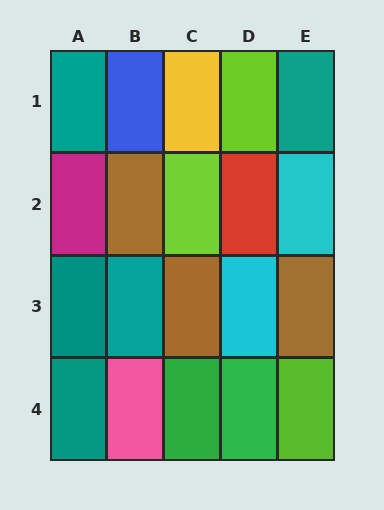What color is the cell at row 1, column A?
Teal.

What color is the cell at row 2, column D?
Red.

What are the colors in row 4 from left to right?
Teal, pink, green, green, lime.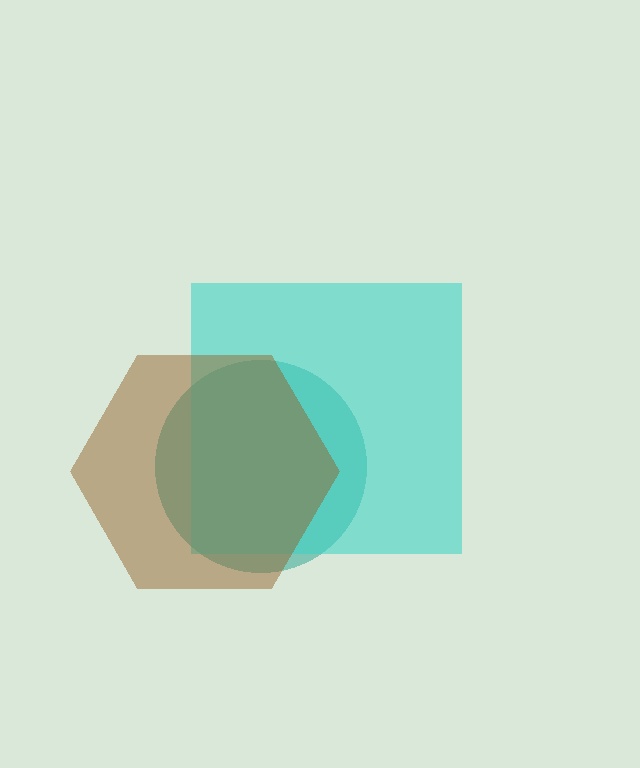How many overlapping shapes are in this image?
There are 3 overlapping shapes in the image.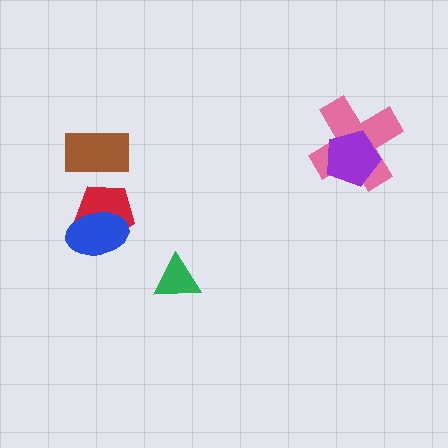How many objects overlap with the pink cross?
1 object overlaps with the pink cross.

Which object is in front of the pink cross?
The purple pentagon is in front of the pink cross.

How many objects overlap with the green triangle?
0 objects overlap with the green triangle.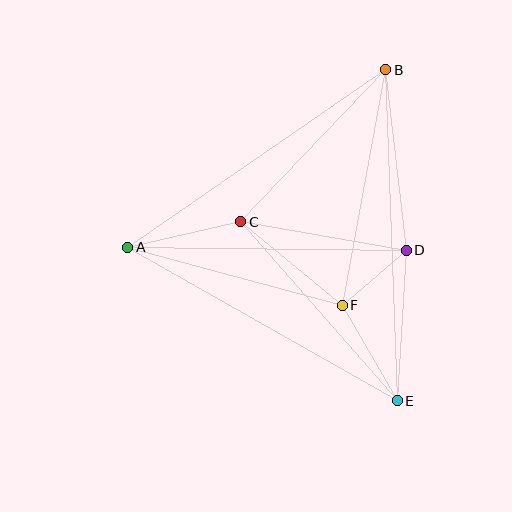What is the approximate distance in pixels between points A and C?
The distance between A and C is approximately 116 pixels.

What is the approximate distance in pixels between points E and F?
The distance between E and F is approximately 110 pixels.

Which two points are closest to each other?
Points D and F are closest to each other.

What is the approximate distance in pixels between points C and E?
The distance between C and E is approximately 238 pixels.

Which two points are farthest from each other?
Points B and E are farthest from each other.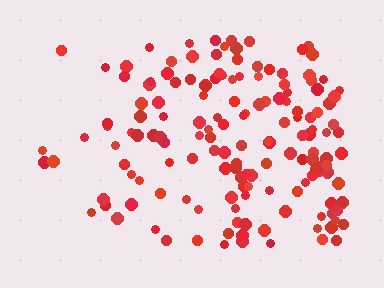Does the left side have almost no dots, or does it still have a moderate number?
Still a moderate number, just noticeably fewer than the right.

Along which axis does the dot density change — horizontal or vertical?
Horizontal.